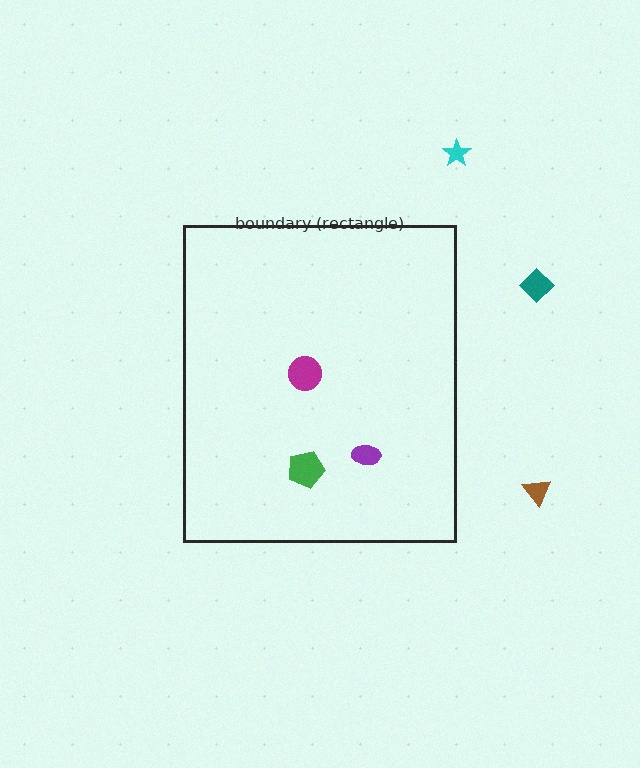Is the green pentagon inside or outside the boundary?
Inside.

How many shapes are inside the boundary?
3 inside, 3 outside.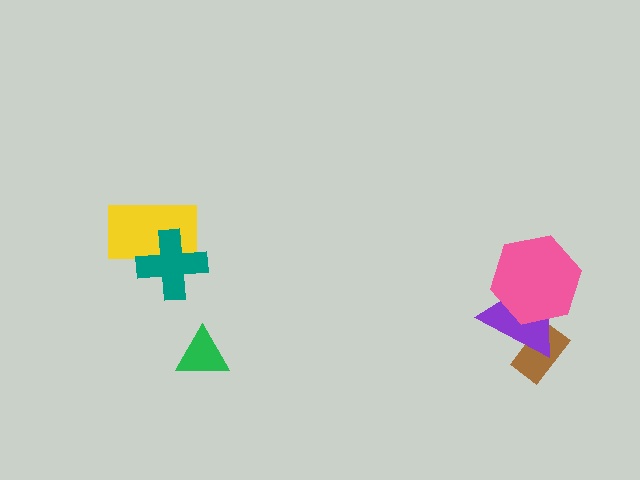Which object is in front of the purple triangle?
The pink hexagon is in front of the purple triangle.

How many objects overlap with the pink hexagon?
1 object overlaps with the pink hexagon.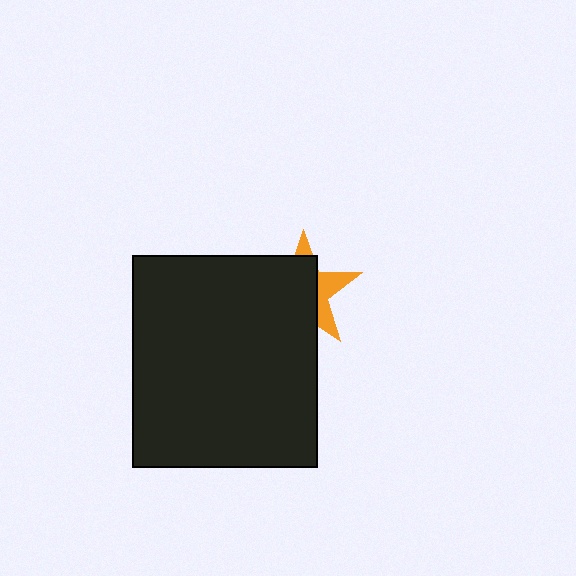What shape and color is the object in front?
The object in front is a black rectangle.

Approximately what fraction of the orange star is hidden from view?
Roughly 66% of the orange star is hidden behind the black rectangle.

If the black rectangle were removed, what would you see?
You would see the complete orange star.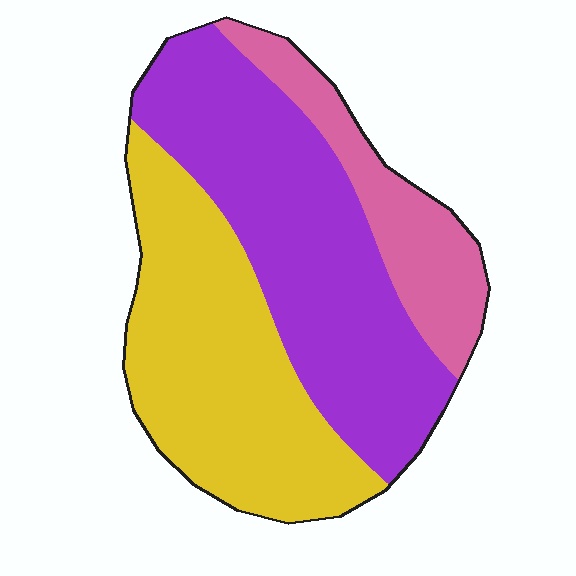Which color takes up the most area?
Purple, at roughly 45%.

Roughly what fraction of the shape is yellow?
Yellow covers around 40% of the shape.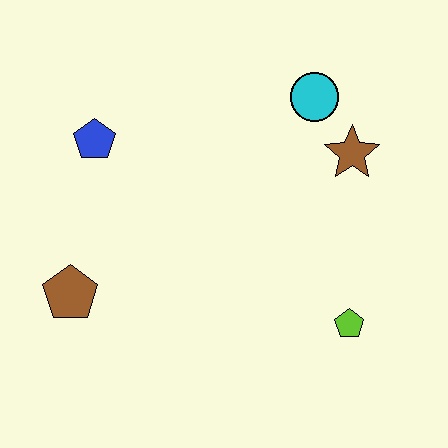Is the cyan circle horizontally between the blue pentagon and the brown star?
Yes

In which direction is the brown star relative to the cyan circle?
The brown star is below the cyan circle.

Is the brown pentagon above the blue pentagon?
No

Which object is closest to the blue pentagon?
The brown pentagon is closest to the blue pentagon.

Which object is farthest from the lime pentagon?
The blue pentagon is farthest from the lime pentagon.